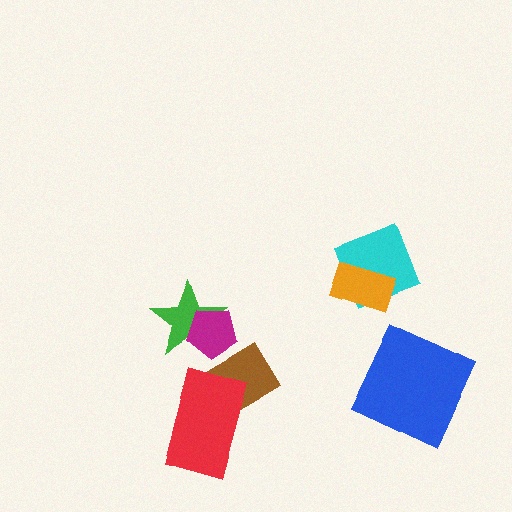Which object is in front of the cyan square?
The orange rectangle is in front of the cyan square.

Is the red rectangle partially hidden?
No, no other shape covers it.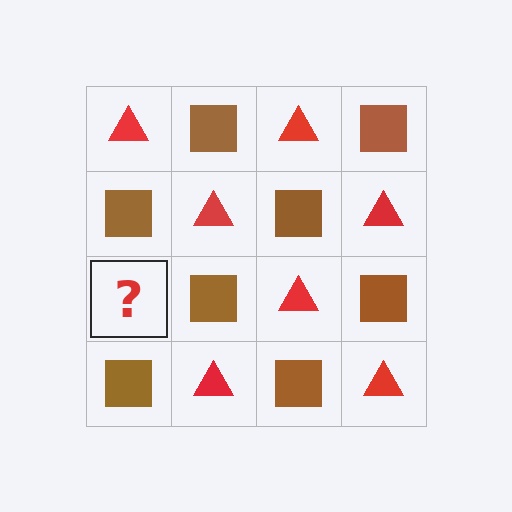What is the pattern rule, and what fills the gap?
The rule is that it alternates red triangle and brown square in a checkerboard pattern. The gap should be filled with a red triangle.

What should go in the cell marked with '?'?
The missing cell should contain a red triangle.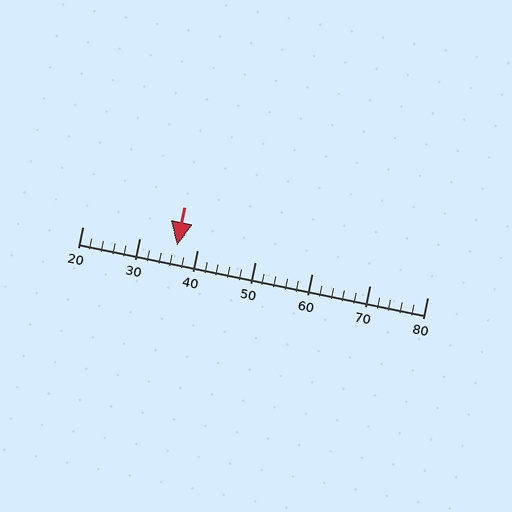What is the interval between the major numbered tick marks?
The major tick marks are spaced 10 units apart.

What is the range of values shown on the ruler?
The ruler shows values from 20 to 80.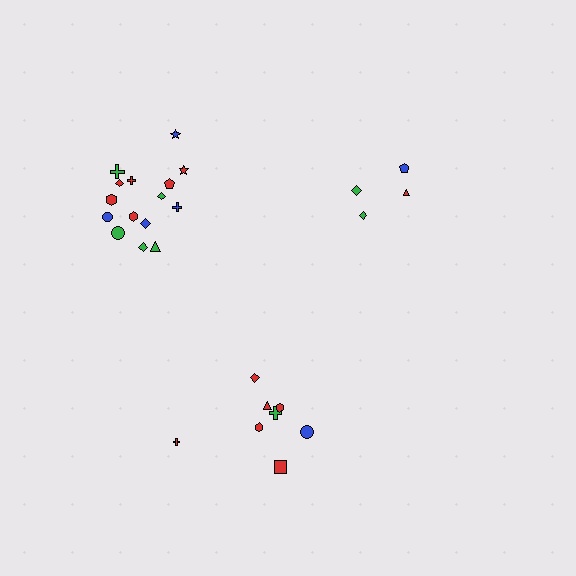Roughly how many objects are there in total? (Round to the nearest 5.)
Roughly 25 objects in total.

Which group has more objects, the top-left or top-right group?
The top-left group.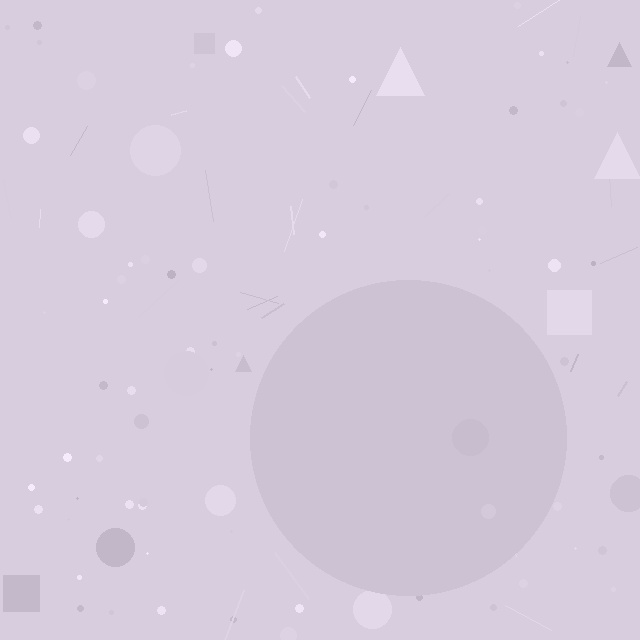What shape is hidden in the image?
A circle is hidden in the image.